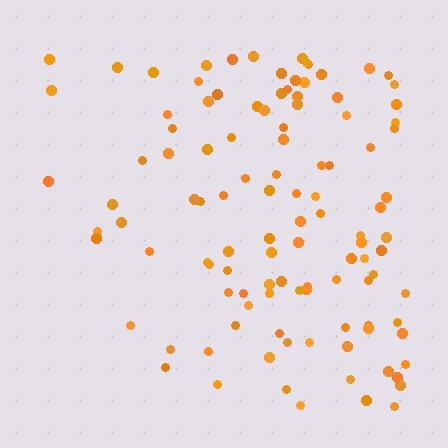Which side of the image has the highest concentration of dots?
The right.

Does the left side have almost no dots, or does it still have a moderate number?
Still a moderate number, just noticeably fewer than the right.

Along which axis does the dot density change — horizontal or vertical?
Horizontal.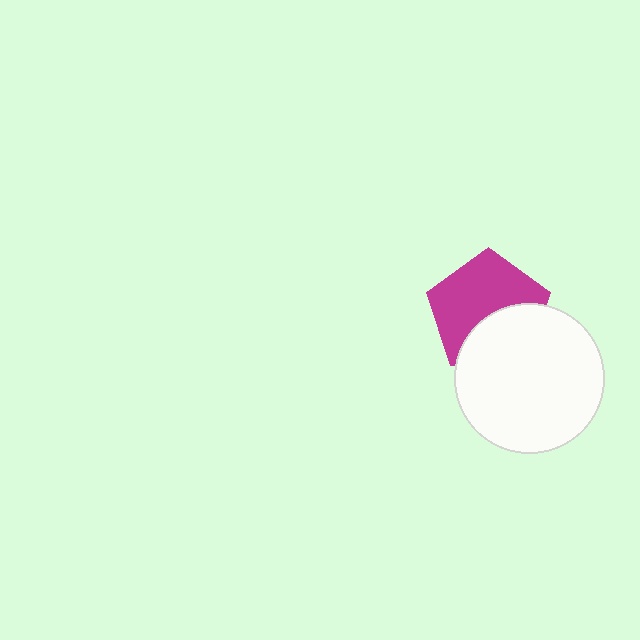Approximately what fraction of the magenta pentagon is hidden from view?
Roughly 39% of the magenta pentagon is hidden behind the white circle.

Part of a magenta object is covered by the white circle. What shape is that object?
It is a pentagon.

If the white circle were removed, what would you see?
You would see the complete magenta pentagon.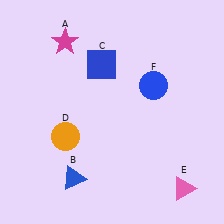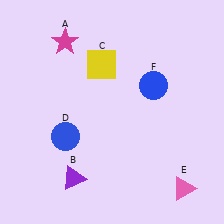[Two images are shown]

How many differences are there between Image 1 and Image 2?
There are 3 differences between the two images.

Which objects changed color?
B changed from blue to purple. C changed from blue to yellow. D changed from orange to blue.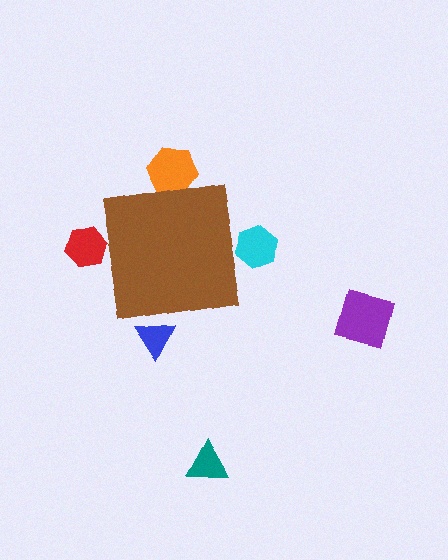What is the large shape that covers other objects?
A brown square.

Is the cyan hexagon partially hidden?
Yes, the cyan hexagon is partially hidden behind the brown square.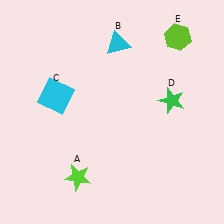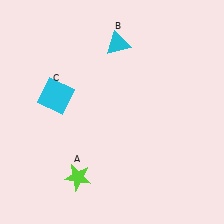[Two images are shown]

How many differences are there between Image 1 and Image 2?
There are 2 differences between the two images.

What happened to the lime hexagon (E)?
The lime hexagon (E) was removed in Image 2. It was in the top-right area of Image 1.